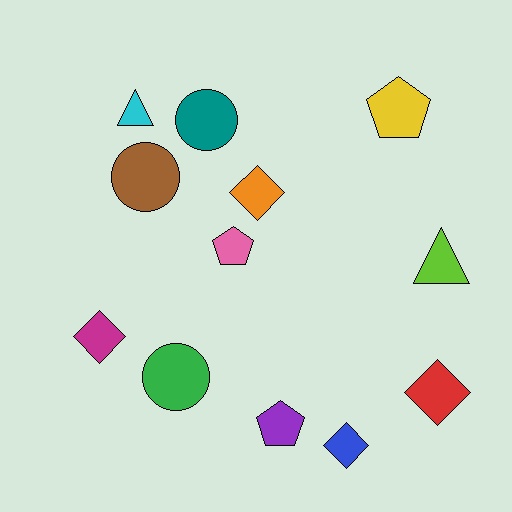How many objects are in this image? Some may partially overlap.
There are 12 objects.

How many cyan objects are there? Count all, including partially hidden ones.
There is 1 cyan object.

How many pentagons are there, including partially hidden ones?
There are 3 pentagons.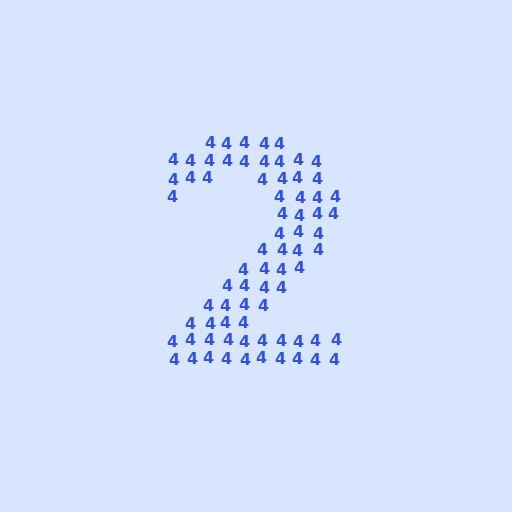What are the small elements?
The small elements are digit 4's.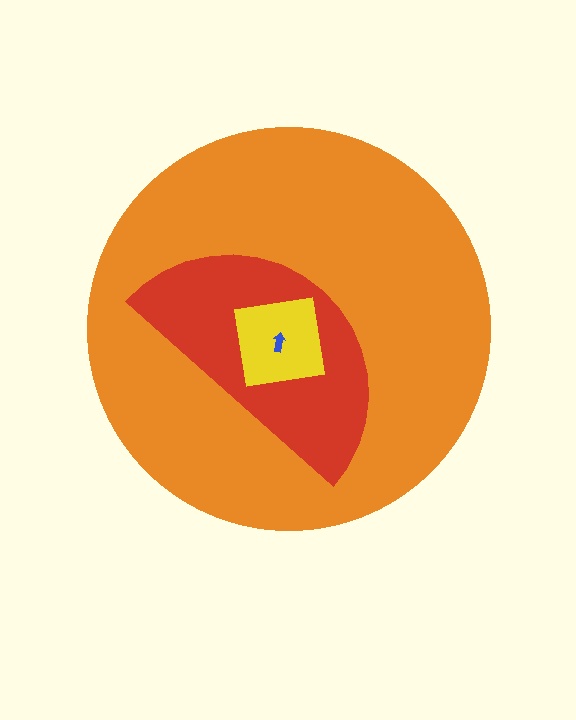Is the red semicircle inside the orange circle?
Yes.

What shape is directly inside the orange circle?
The red semicircle.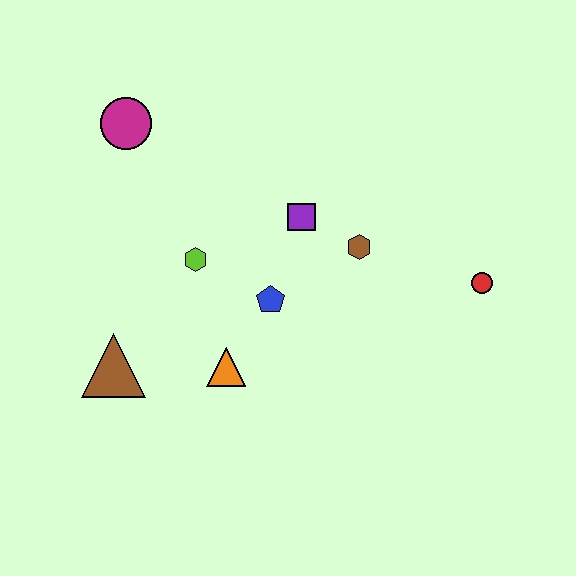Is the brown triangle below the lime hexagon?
Yes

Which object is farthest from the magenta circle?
The red circle is farthest from the magenta circle.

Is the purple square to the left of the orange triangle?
No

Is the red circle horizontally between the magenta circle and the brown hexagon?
No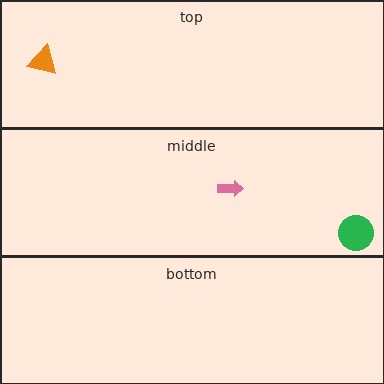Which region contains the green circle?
The middle region.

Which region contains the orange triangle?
The top region.